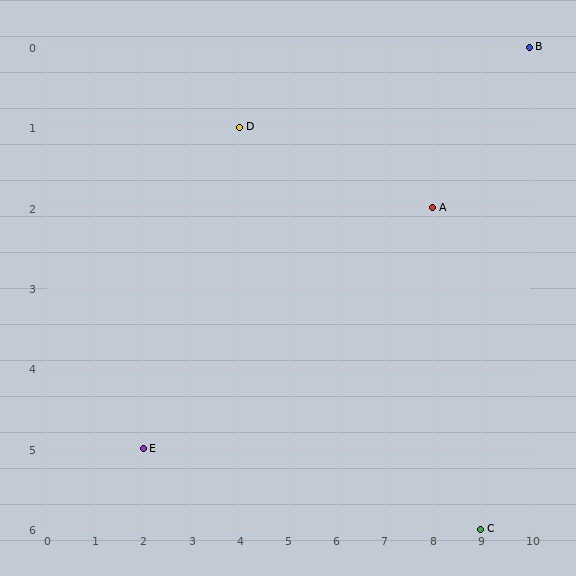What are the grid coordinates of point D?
Point D is at grid coordinates (4, 1).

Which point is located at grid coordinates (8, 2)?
Point A is at (8, 2).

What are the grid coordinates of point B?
Point B is at grid coordinates (10, 0).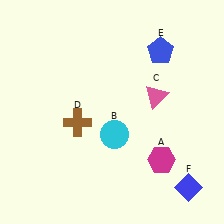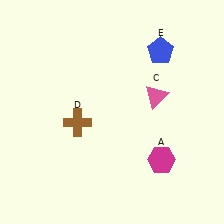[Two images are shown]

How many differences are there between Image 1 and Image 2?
There are 2 differences between the two images.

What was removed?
The blue diamond (F), the cyan circle (B) were removed in Image 2.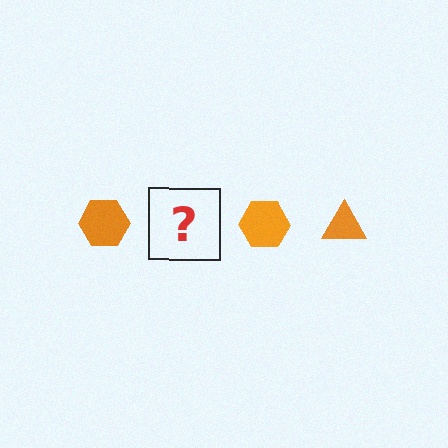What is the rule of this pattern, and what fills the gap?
The rule is that the pattern cycles through hexagon, triangle shapes in orange. The gap should be filled with an orange triangle.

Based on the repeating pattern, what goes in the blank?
The blank should be an orange triangle.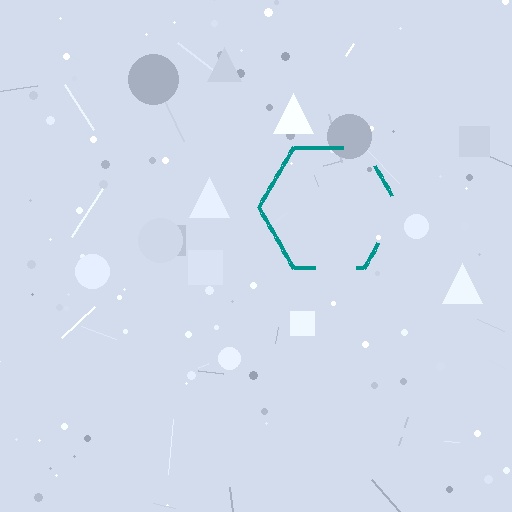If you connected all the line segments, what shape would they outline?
They would outline a hexagon.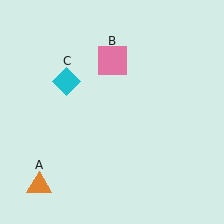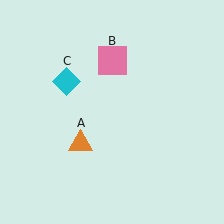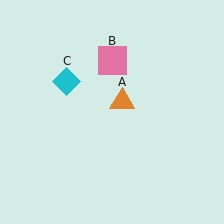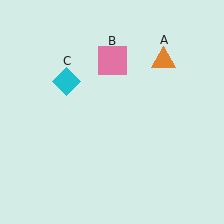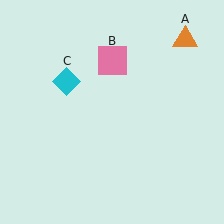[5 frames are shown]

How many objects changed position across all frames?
1 object changed position: orange triangle (object A).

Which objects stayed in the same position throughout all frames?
Pink square (object B) and cyan diamond (object C) remained stationary.